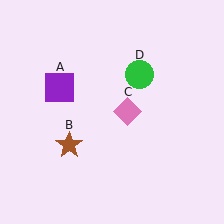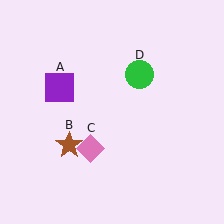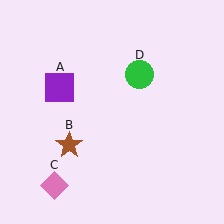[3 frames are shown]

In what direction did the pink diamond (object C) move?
The pink diamond (object C) moved down and to the left.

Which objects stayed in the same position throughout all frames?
Purple square (object A) and brown star (object B) and green circle (object D) remained stationary.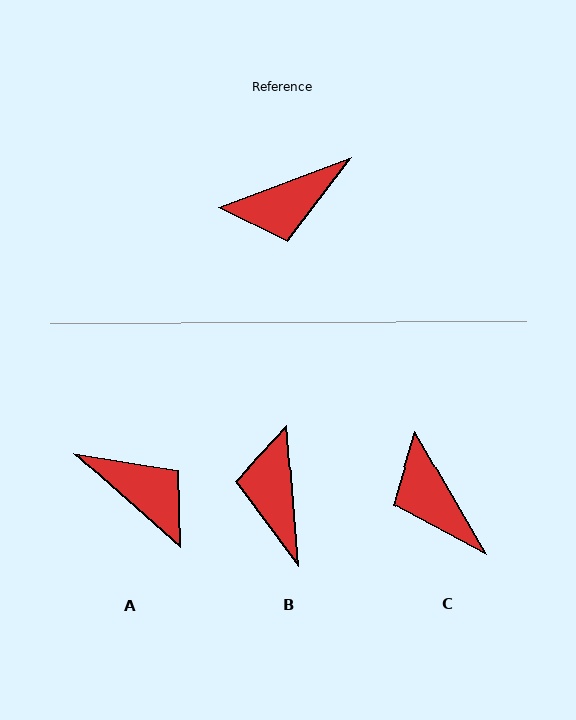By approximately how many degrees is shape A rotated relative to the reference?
Approximately 118 degrees counter-clockwise.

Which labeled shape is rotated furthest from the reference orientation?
A, about 118 degrees away.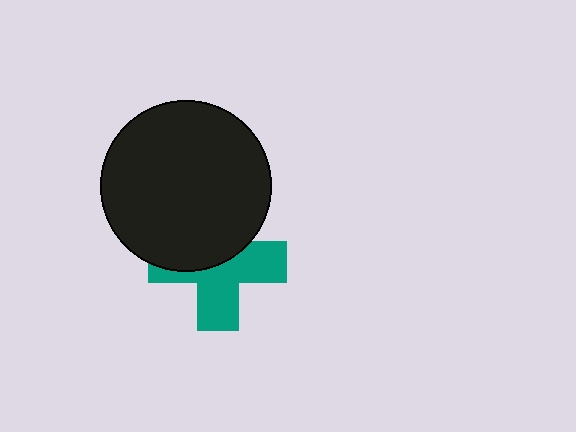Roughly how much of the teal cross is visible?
About half of it is visible (roughly 55%).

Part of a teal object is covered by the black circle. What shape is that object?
It is a cross.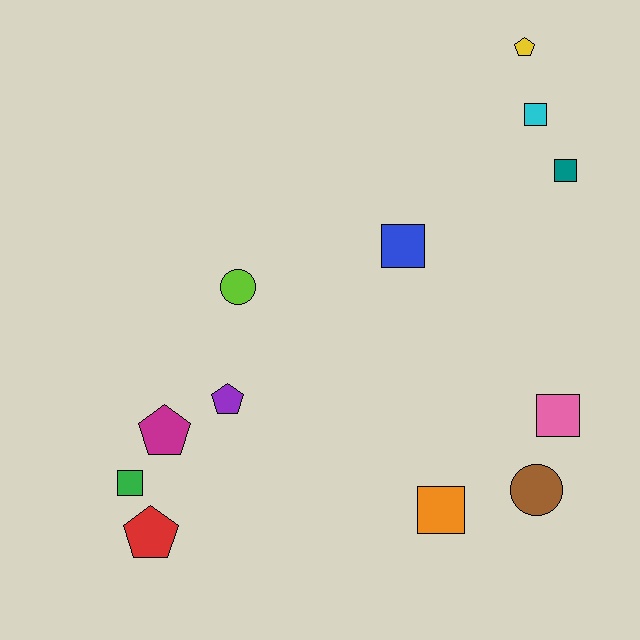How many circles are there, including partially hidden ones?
There are 2 circles.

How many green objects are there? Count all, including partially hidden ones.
There is 1 green object.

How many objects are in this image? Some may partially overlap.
There are 12 objects.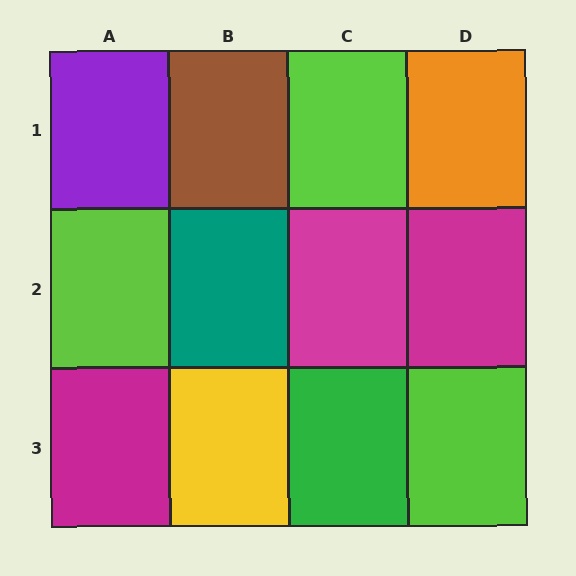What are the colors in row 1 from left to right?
Purple, brown, lime, orange.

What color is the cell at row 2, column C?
Magenta.